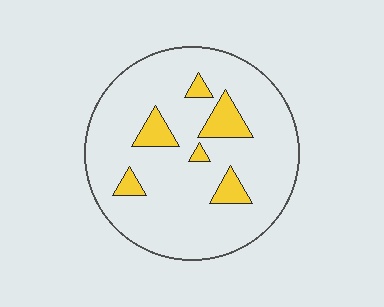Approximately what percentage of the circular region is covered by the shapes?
Approximately 10%.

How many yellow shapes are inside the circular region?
6.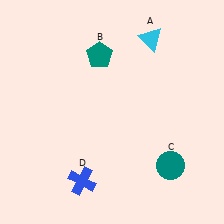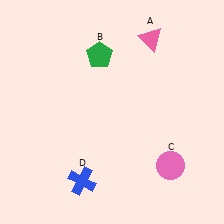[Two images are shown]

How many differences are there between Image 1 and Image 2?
There are 3 differences between the two images.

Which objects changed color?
A changed from cyan to pink. B changed from teal to green. C changed from teal to pink.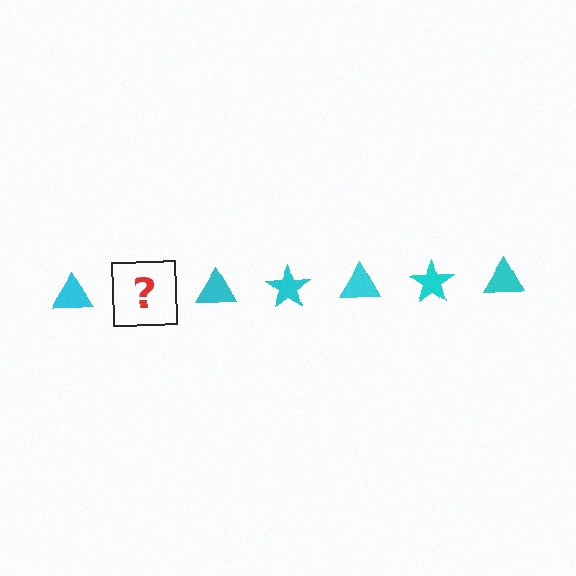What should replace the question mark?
The question mark should be replaced with a cyan star.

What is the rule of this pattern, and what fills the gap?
The rule is that the pattern cycles through triangle, star shapes in cyan. The gap should be filled with a cyan star.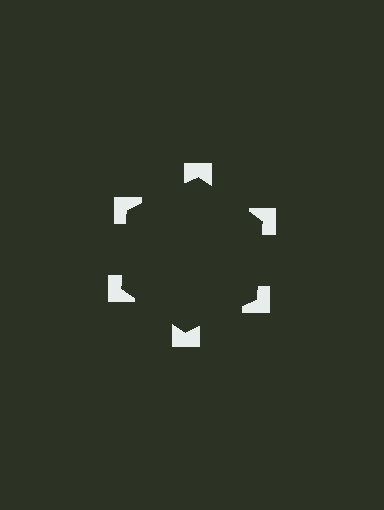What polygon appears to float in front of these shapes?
An illusory hexagon — its edges are inferred from the aligned wedge cuts in the notched squares, not physically drawn.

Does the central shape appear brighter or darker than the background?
It typically appears slightly darker than the background, even though no actual brightness change is drawn.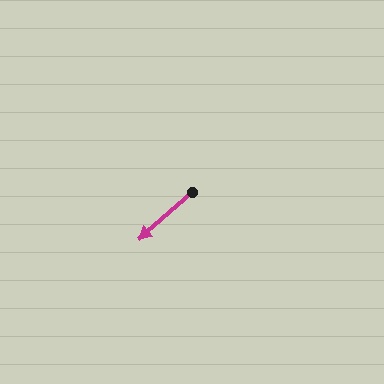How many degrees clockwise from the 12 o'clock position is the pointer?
Approximately 229 degrees.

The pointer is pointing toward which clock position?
Roughly 8 o'clock.